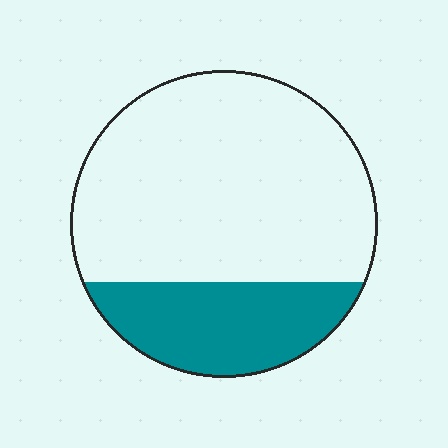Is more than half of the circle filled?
No.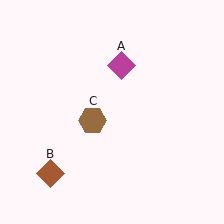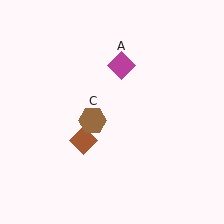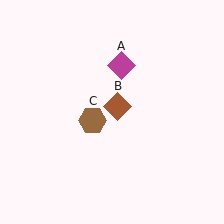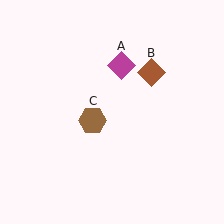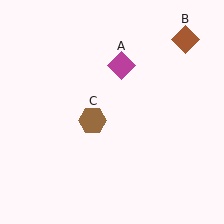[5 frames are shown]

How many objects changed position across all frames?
1 object changed position: brown diamond (object B).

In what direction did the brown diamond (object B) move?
The brown diamond (object B) moved up and to the right.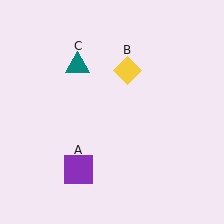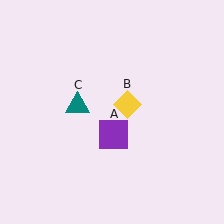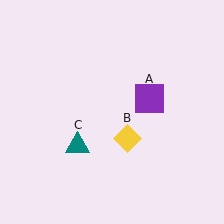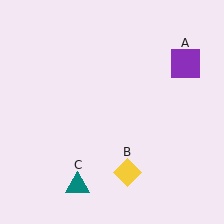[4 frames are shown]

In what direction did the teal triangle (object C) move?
The teal triangle (object C) moved down.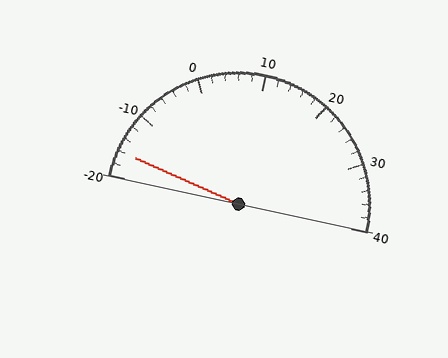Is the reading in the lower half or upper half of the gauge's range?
The reading is in the lower half of the range (-20 to 40).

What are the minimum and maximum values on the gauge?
The gauge ranges from -20 to 40.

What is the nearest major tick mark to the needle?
The nearest major tick mark is -20.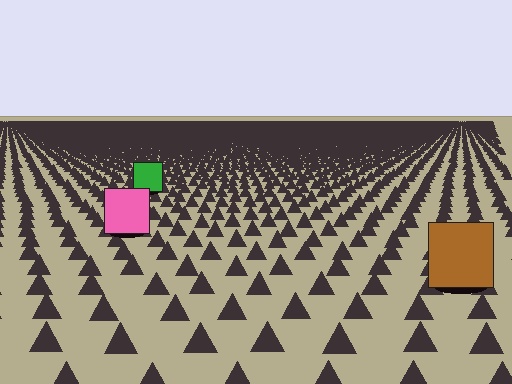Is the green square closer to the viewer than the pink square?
No. The pink square is closer — you can tell from the texture gradient: the ground texture is coarser near it.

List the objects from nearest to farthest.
From nearest to farthest: the brown square, the pink square, the green square.